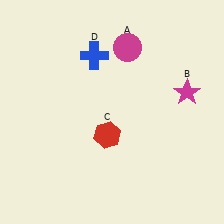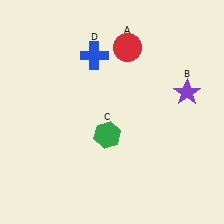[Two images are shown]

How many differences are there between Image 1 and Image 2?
There are 3 differences between the two images.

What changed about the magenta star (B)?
In Image 1, B is magenta. In Image 2, it changed to purple.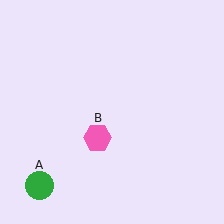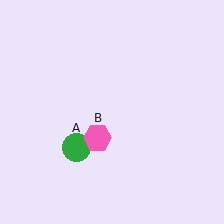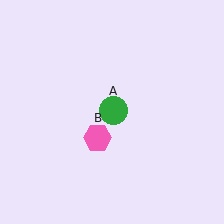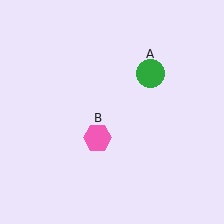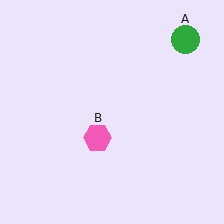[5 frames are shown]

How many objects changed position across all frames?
1 object changed position: green circle (object A).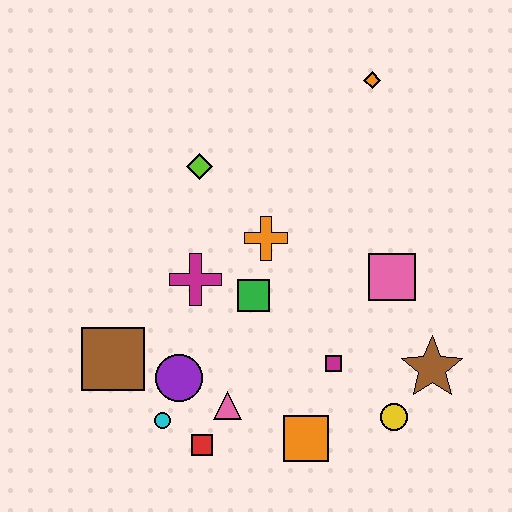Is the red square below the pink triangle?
Yes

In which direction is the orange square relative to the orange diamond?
The orange square is below the orange diamond.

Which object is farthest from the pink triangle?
The orange diamond is farthest from the pink triangle.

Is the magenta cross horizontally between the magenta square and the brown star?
No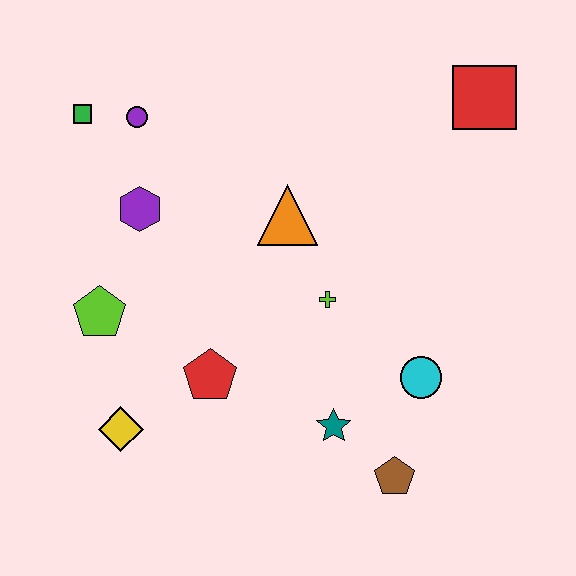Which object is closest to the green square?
The purple circle is closest to the green square.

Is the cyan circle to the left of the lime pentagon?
No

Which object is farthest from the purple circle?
The brown pentagon is farthest from the purple circle.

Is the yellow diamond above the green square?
No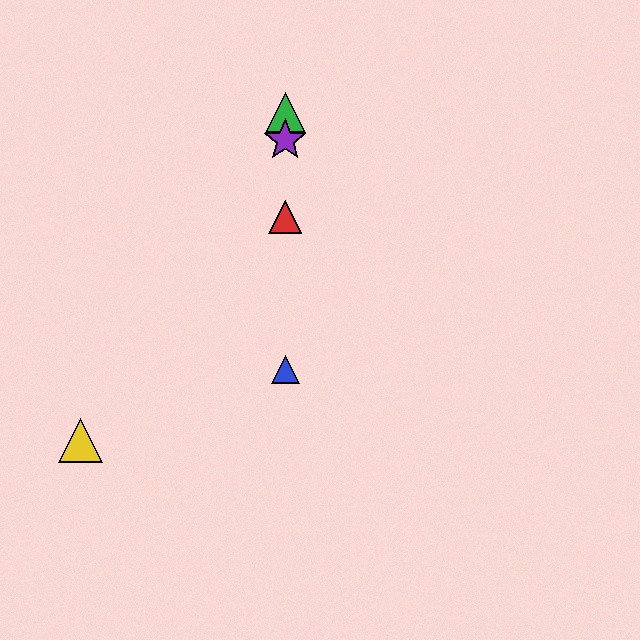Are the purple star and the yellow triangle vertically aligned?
No, the purple star is at x≈285 and the yellow triangle is at x≈80.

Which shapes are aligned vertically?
The red triangle, the blue triangle, the green triangle, the purple star are aligned vertically.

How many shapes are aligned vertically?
4 shapes (the red triangle, the blue triangle, the green triangle, the purple star) are aligned vertically.